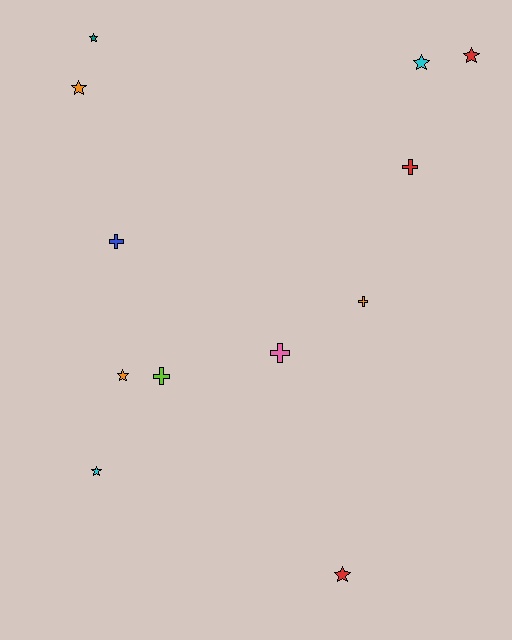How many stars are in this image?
There are 7 stars.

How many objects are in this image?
There are 12 objects.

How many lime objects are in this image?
There is 1 lime object.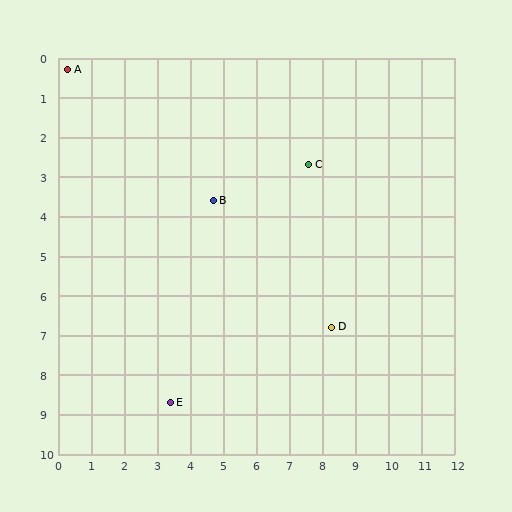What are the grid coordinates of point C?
Point C is at approximately (7.6, 2.7).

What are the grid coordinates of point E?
Point E is at approximately (3.4, 8.7).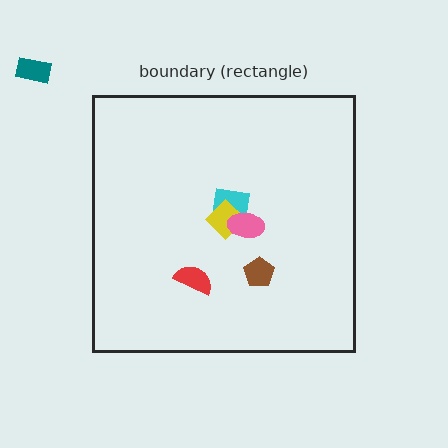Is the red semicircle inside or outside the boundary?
Inside.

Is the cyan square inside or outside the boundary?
Inside.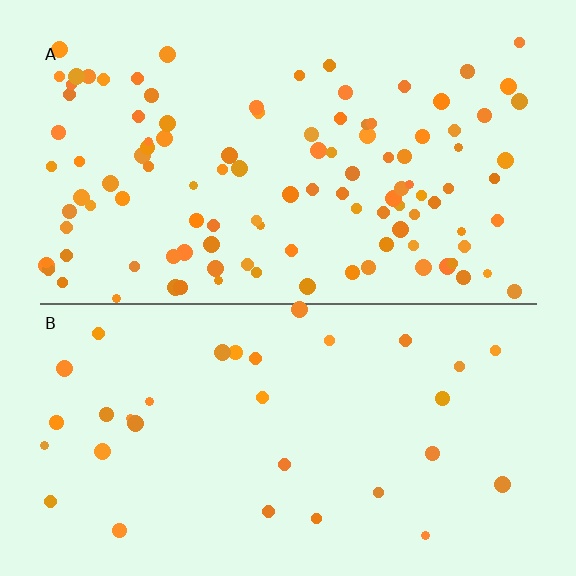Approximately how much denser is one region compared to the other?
Approximately 3.4× — region A over region B.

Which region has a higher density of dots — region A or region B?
A (the top).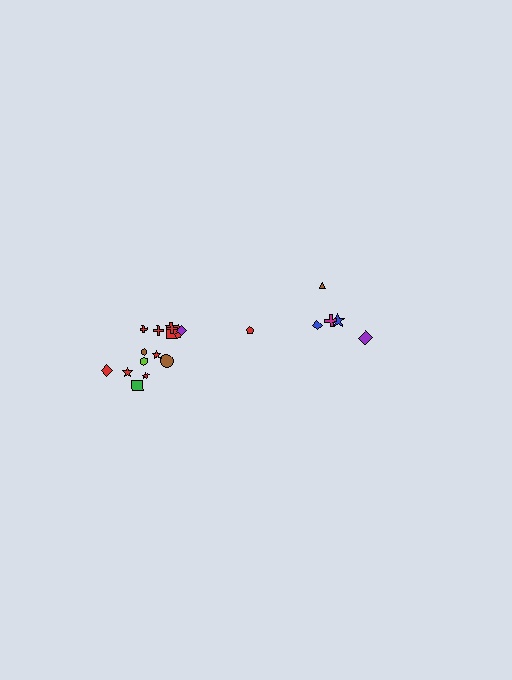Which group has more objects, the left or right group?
The left group.